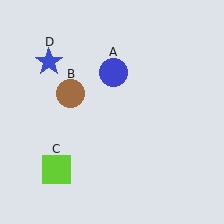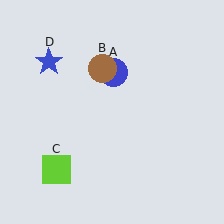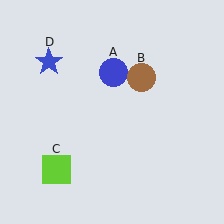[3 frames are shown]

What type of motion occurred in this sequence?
The brown circle (object B) rotated clockwise around the center of the scene.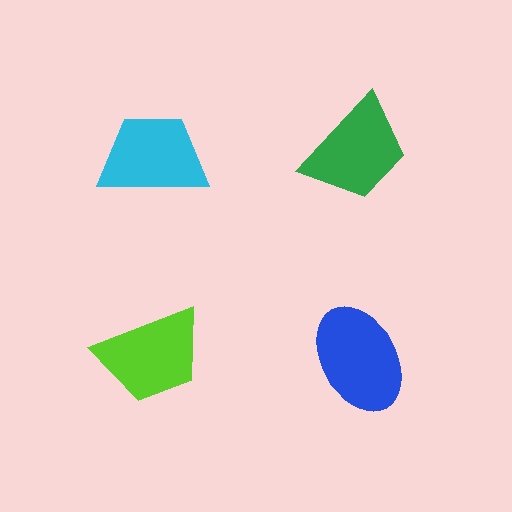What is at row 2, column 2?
A blue ellipse.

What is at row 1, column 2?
A green trapezoid.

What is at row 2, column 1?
A lime trapezoid.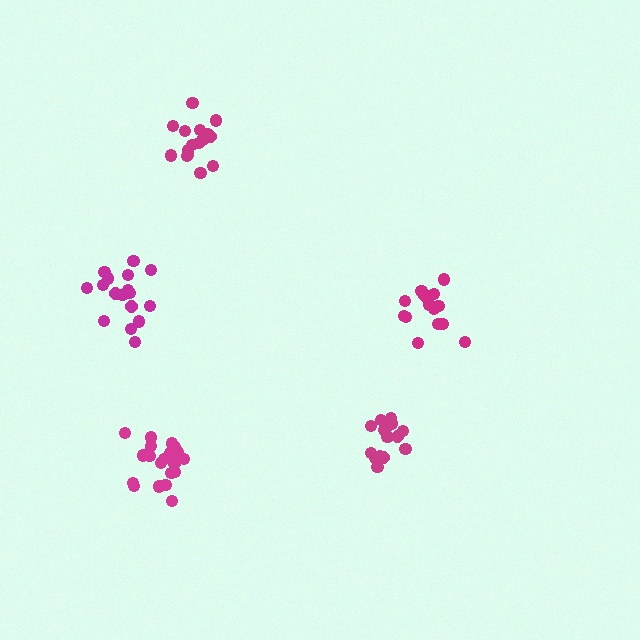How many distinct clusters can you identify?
There are 5 distinct clusters.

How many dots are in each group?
Group 1: 15 dots, Group 2: 15 dots, Group 3: 17 dots, Group 4: 21 dots, Group 5: 17 dots (85 total).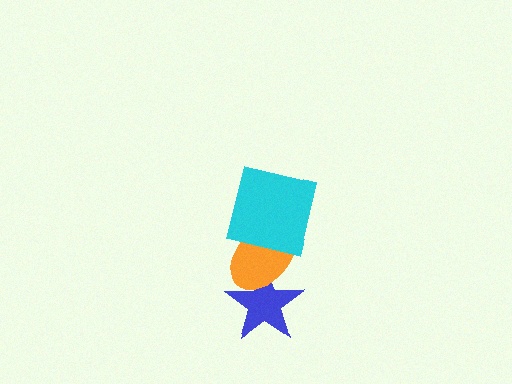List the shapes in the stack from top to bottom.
From top to bottom: the cyan square, the orange ellipse, the blue star.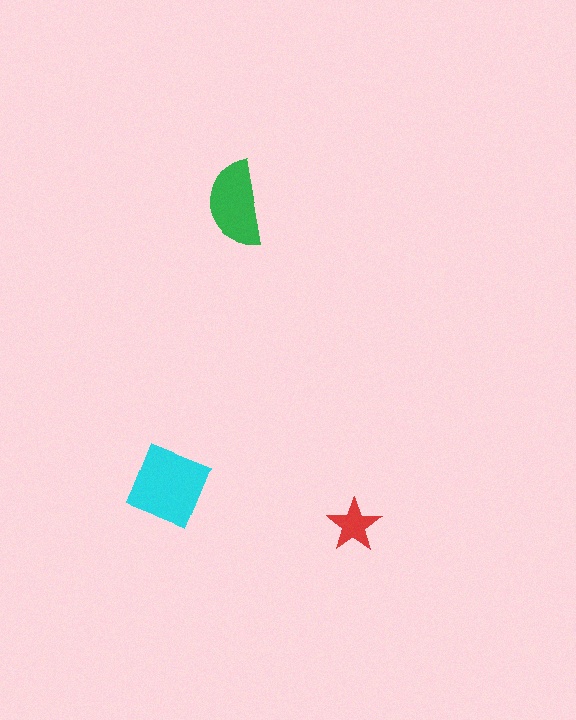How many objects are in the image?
There are 3 objects in the image.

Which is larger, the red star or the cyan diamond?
The cyan diamond.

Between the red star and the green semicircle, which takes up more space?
The green semicircle.